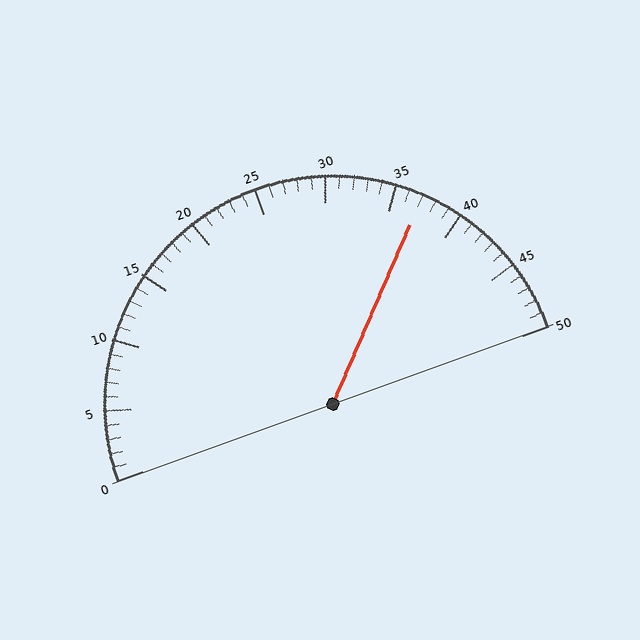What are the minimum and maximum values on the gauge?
The gauge ranges from 0 to 50.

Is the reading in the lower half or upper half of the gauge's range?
The reading is in the upper half of the range (0 to 50).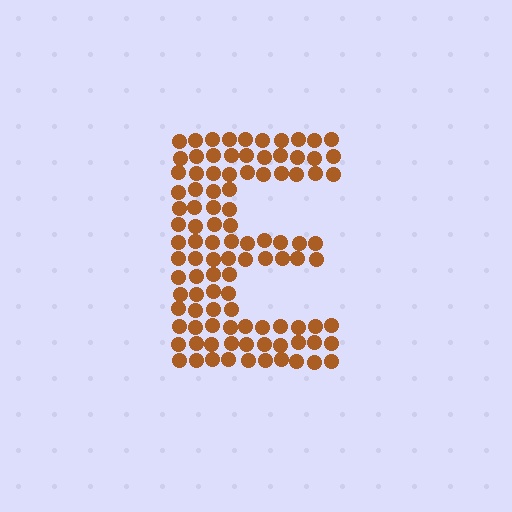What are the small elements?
The small elements are circles.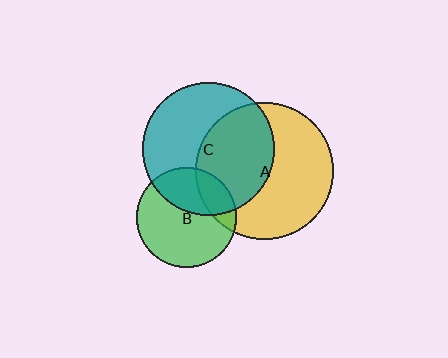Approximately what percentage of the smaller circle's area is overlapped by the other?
Approximately 45%.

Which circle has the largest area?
Circle A (yellow).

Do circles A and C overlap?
Yes.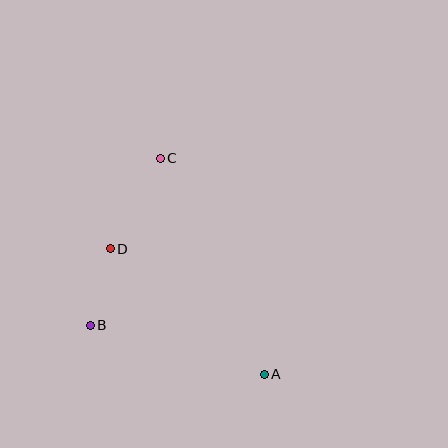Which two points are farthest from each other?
Points A and C are farthest from each other.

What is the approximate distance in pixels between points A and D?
The distance between A and D is approximately 199 pixels.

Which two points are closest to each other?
Points B and D are closest to each other.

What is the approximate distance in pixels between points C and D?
The distance between C and D is approximately 103 pixels.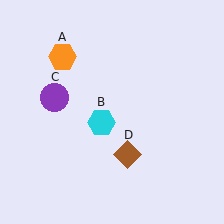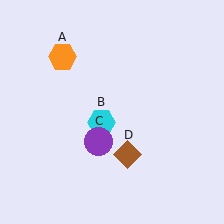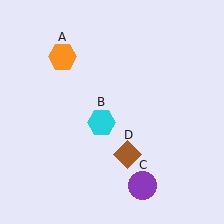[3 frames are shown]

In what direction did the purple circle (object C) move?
The purple circle (object C) moved down and to the right.